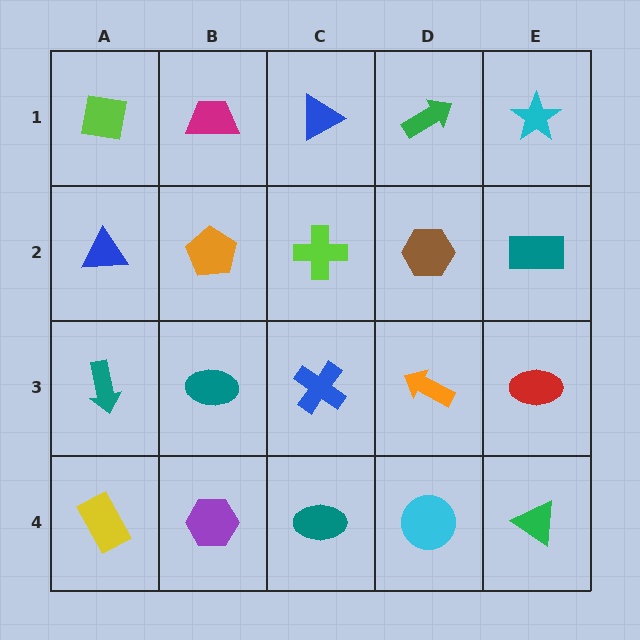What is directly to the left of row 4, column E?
A cyan circle.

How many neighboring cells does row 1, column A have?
2.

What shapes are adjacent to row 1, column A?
A blue triangle (row 2, column A), a magenta trapezoid (row 1, column B).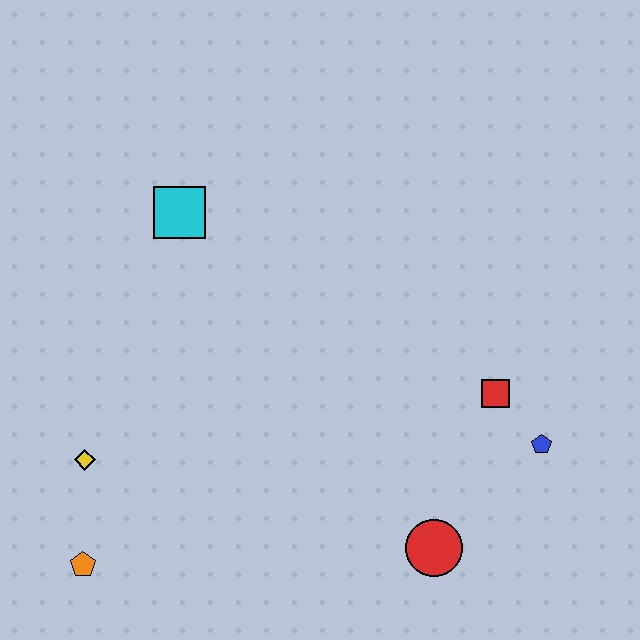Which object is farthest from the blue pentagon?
The orange pentagon is farthest from the blue pentagon.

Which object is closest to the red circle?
The blue pentagon is closest to the red circle.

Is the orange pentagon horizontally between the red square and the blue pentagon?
No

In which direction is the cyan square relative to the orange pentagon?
The cyan square is above the orange pentagon.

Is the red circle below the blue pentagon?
Yes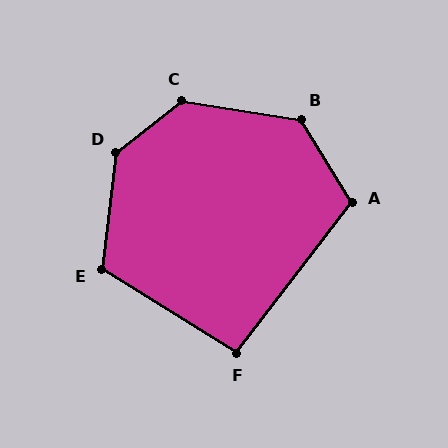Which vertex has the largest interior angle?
D, at approximately 134 degrees.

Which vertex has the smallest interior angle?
F, at approximately 95 degrees.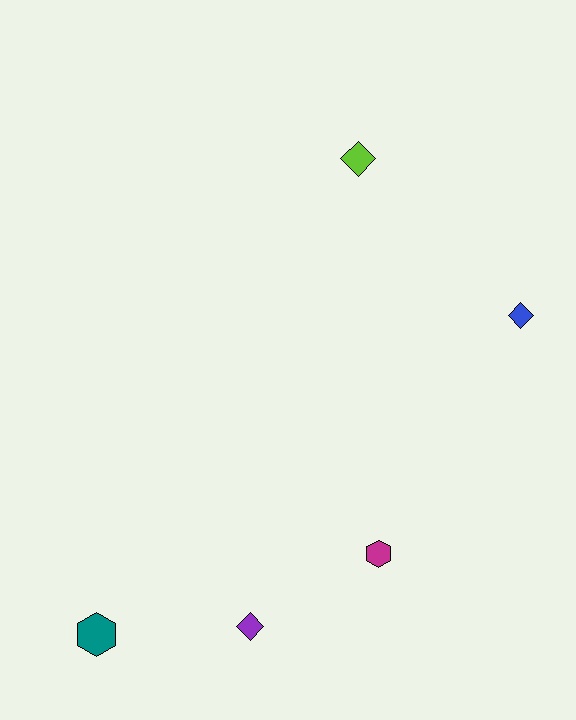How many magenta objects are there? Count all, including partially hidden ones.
There is 1 magenta object.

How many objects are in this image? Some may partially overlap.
There are 5 objects.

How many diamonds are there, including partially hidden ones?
There are 3 diamonds.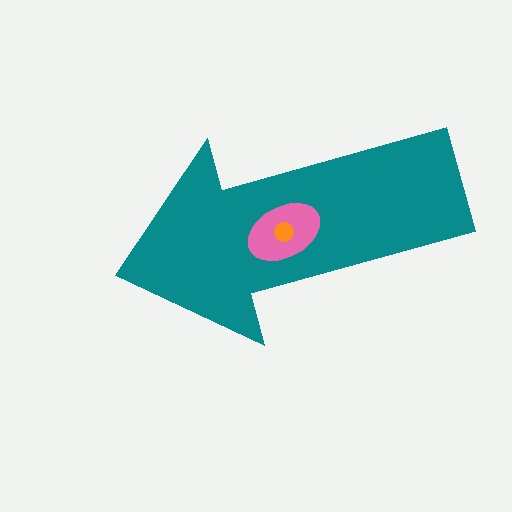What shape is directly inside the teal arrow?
The pink ellipse.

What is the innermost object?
The orange circle.